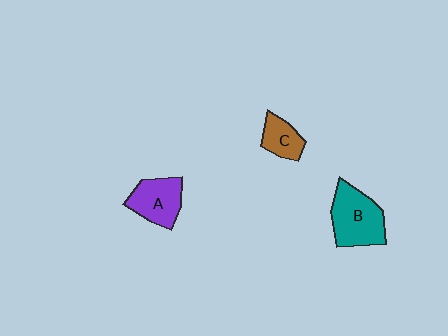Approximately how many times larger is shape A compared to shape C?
Approximately 1.5 times.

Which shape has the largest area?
Shape B (teal).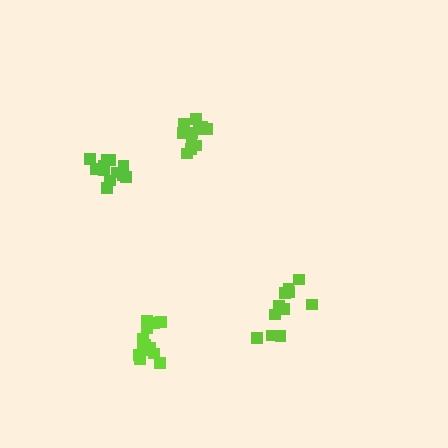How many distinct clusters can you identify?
There are 4 distinct clusters.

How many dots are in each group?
Group 1: 12 dots, Group 2: 11 dots, Group 3: 11 dots, Group 4: 14 dots (48 total).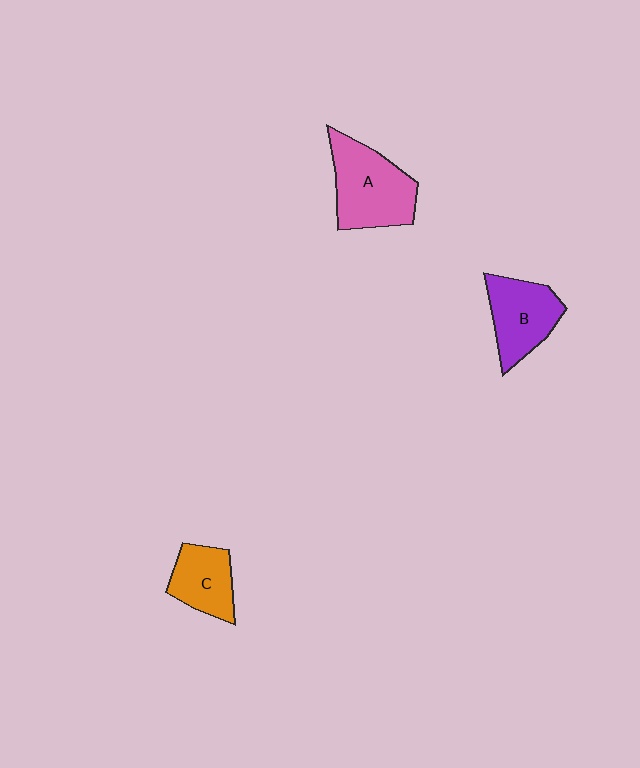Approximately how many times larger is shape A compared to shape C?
Approximately 1.6 times.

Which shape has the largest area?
Shape A (pink).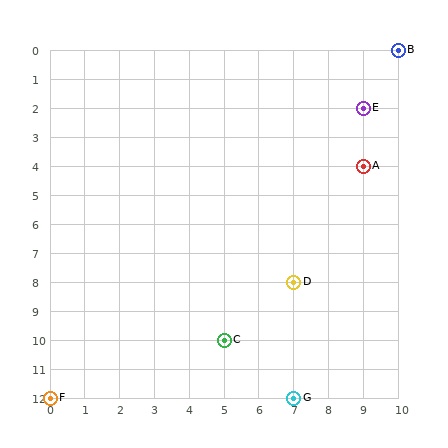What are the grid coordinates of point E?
Point E is at grid coordinates (9, 2).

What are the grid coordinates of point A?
Point A is at grid coordinates (9, 4).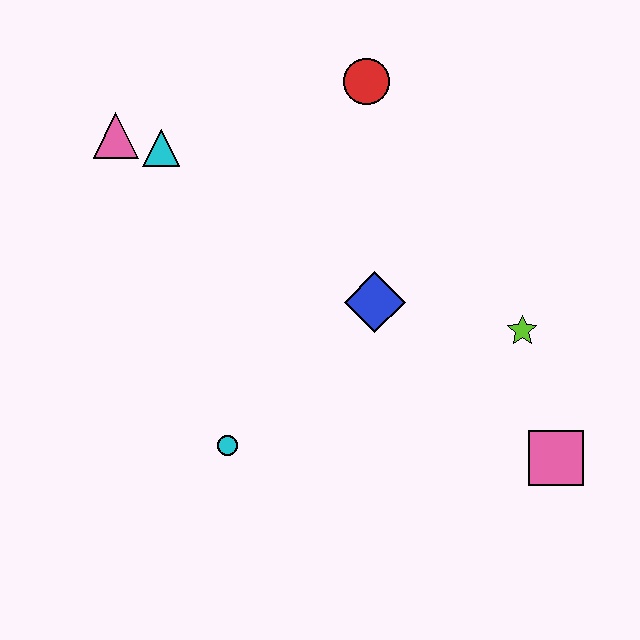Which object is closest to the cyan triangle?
The pink triangle is closest to the cyan triangle.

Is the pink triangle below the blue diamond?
No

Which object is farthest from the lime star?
The pink triangle is farthest from the lime star.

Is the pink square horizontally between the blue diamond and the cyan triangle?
No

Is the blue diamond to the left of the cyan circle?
No